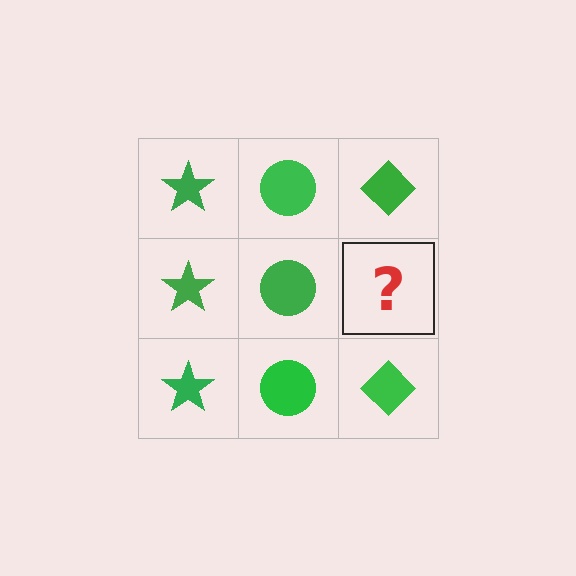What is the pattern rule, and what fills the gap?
The rule is that each column has a consistent shape. The gap should be filled with a green diamond.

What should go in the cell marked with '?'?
The missing cell should contain a green diamond.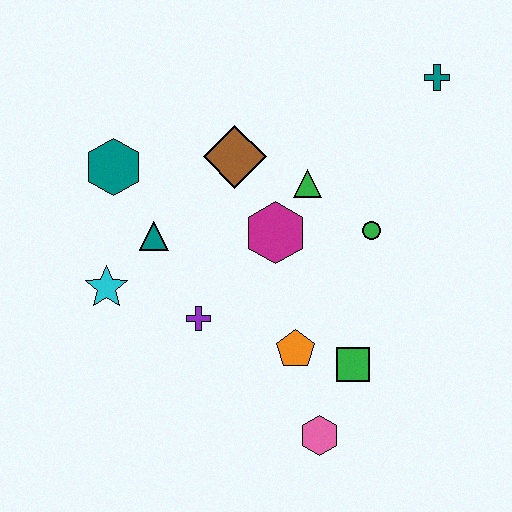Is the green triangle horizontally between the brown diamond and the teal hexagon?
No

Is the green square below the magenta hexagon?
Yes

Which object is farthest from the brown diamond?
The pink hexagon is farthest from the brown diamond.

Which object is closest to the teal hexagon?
The teal triangle is closest to the teal hexagon.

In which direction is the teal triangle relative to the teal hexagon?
The teal triangle is below the teal hexagon.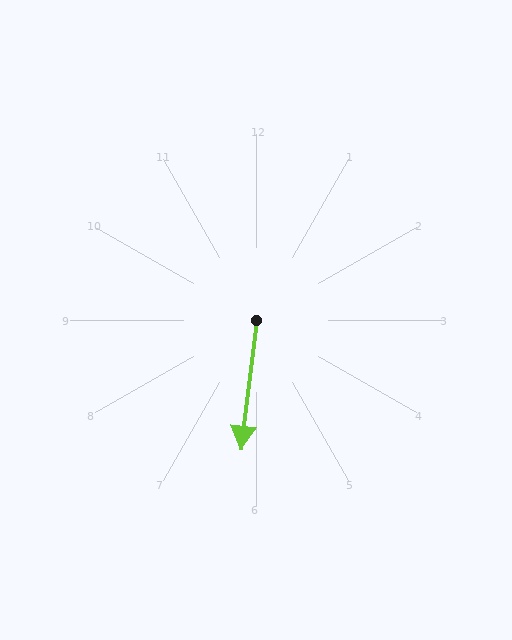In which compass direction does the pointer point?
South.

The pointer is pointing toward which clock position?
Roughly 6 o'clock.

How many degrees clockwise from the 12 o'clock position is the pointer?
Approximately 187 degrees.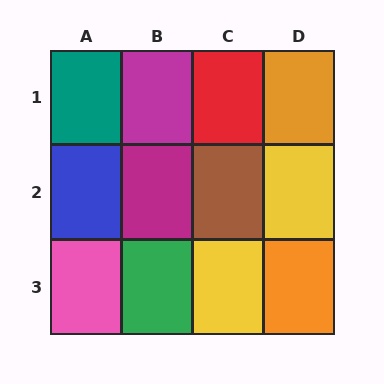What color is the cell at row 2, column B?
Magenta.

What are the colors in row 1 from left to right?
Teal, magenta, red, orange.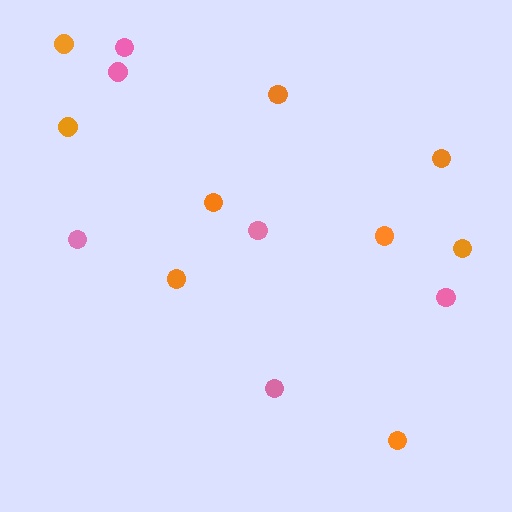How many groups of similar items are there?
There are 2 groups: one group of pink circles (6) and one group of orange circles (9).